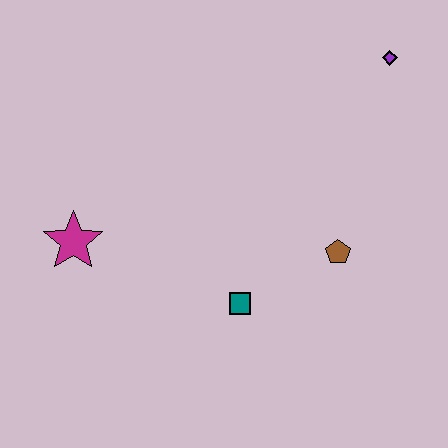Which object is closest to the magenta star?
The teal square is closest to the magenta star.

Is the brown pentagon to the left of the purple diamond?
Yes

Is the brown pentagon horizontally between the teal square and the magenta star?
No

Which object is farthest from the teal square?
The purple diamond is farthest from the teal square.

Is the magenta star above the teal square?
Yes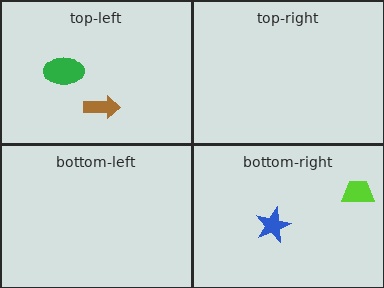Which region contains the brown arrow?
The top-left region.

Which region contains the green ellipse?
The top-left region.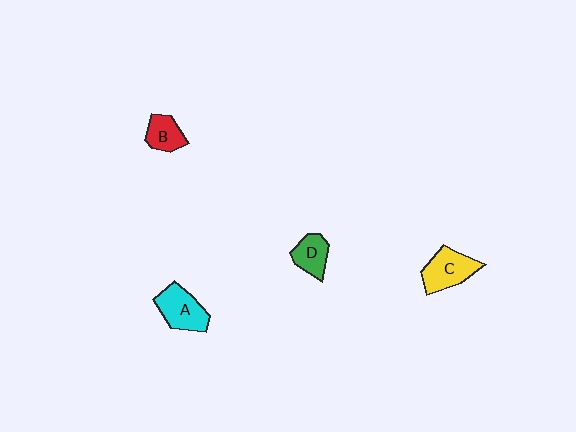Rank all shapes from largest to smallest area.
From largest to smallest: A (cyan), C (yellow), D (green), B (red).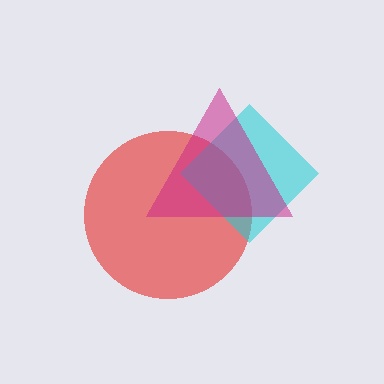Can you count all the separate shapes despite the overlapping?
Yes, there are 3 separate shapes.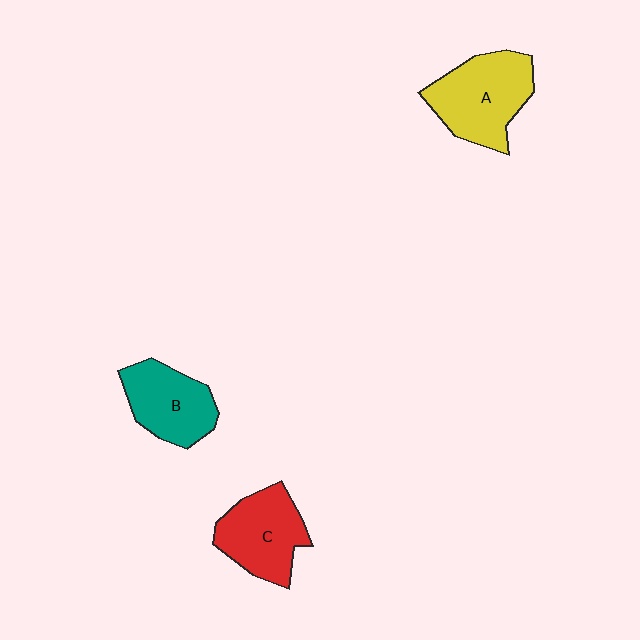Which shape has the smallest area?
Shape B (teal).